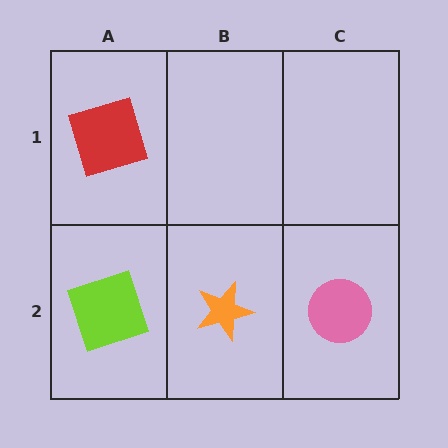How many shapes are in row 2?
3 shapes.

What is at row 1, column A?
A red square.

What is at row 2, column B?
An orange star.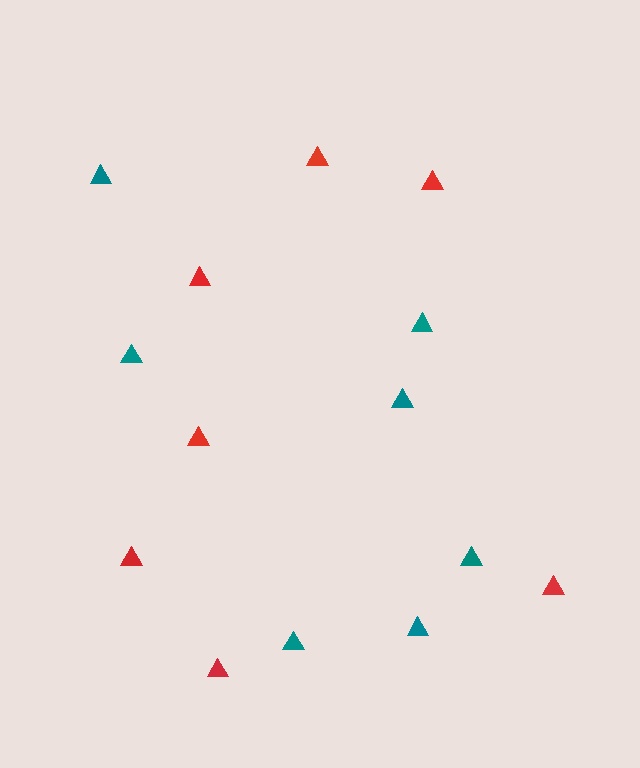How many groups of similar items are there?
There are 2 groups: one group of red triangles (7) and one group of teal triangles (7).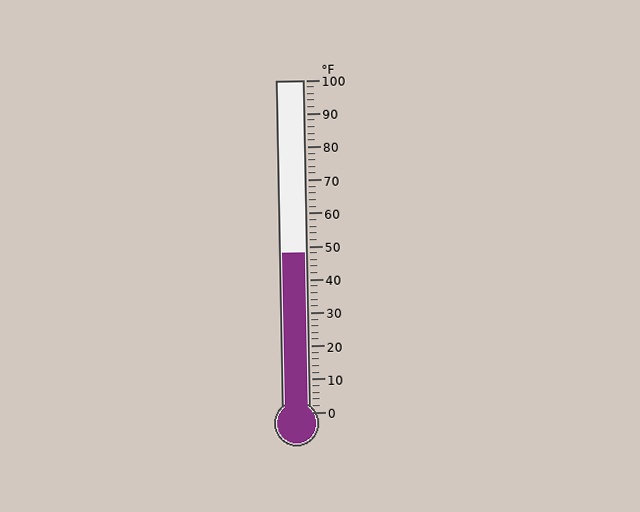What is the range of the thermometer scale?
The thermometer scale ranges from 0°F to 100°F.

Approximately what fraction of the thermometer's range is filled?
The thermometer is filled to approximately 50% of its range.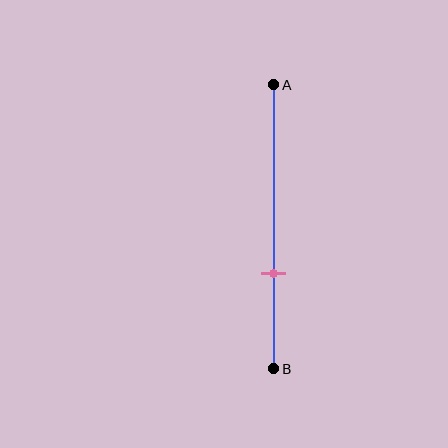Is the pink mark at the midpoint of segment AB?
No, the mark is at about 65% from A, not at the 50% midpoint.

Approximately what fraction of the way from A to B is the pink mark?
The pink mark is approximately 65% of the way from A to B.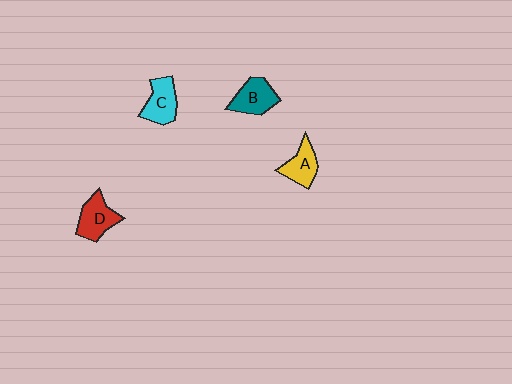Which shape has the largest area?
Shape B (teal).